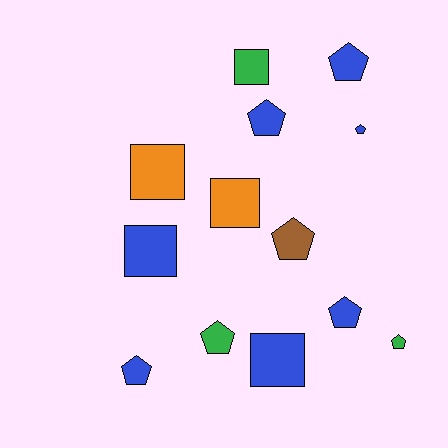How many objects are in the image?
There are 13 objects.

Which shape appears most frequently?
Pentagon, with 8 objects.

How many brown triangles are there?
There are no brown triangles.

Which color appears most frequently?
Blue, with 7 objects.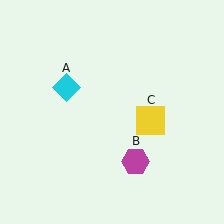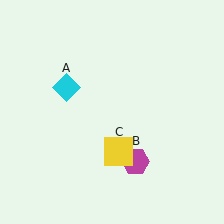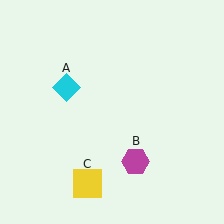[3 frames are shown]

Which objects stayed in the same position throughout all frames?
Cyan diamond (object A) and magenta hexagon (object B) remained stationary.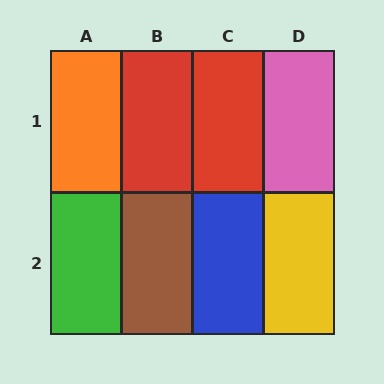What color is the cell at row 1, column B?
Red.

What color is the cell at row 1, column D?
Pink.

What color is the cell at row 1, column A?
Orange.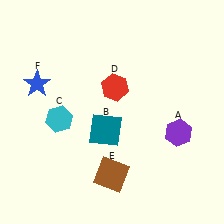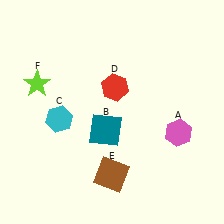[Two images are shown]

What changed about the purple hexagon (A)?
In Image 1, A is purple. In Image 2, it changed to pink.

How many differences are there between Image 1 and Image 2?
There are 2 differences between the two images.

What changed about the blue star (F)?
In Image 1, F is blue. In Image 2, it changed to lime.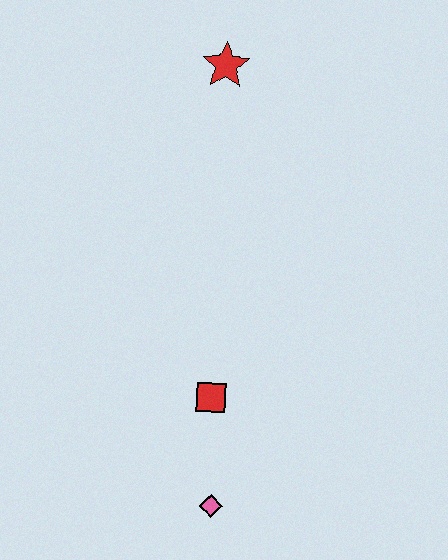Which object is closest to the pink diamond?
The red square is closest to the pink diamond.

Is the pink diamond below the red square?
Yes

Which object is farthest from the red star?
The pink diamond is farthest from the red star.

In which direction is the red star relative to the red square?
The red star is above the red square.